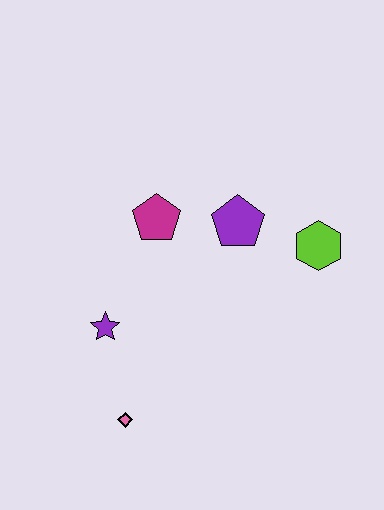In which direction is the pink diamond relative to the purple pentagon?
The pink diamond is below the purple pentagon.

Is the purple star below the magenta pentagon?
Yes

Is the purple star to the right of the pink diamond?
No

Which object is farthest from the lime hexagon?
The pink diamond is farthest from the lime hexagon.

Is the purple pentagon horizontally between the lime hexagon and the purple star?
Yes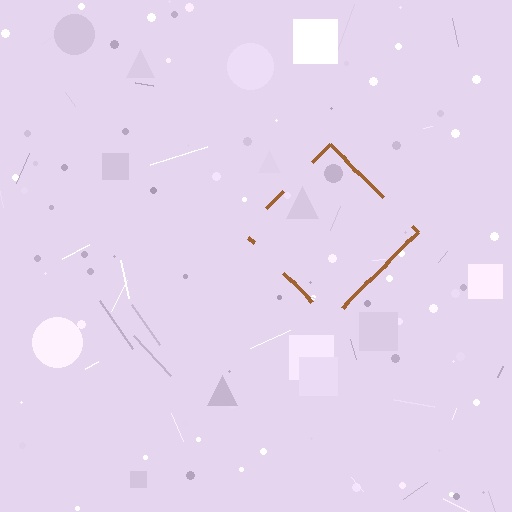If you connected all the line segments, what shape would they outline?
They would outline a diamond.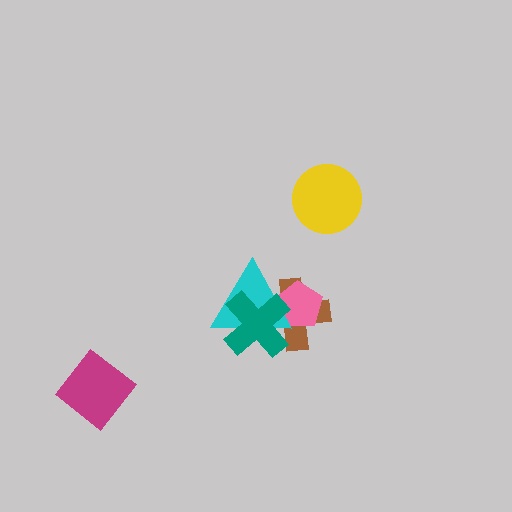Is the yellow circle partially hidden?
No, no other shape covers it.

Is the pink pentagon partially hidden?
Yes, it is partially covered by another shape.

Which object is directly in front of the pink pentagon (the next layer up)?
The cyan triangle is directly in front of the pink pentagon.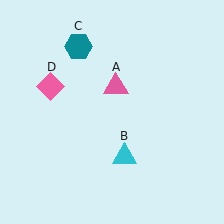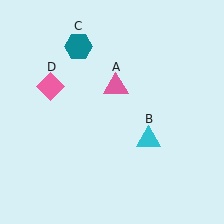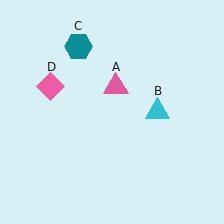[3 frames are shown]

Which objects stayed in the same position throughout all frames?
Pink triangle (object A) and teal hexagon (object C) and pink diamond (object D) remained stationary.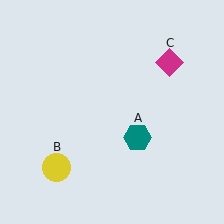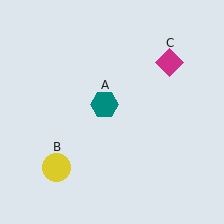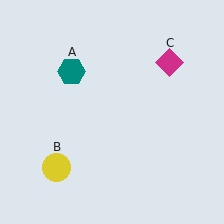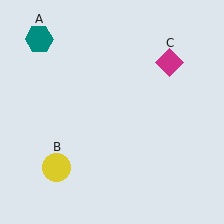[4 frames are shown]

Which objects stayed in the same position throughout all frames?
Yellow circle (object B) and magenta diamond (object C) remained stationary.